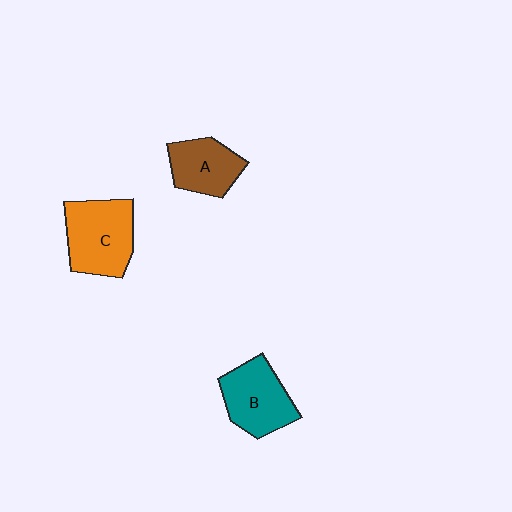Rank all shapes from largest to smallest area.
From largest to smallest: C (orange), B (teal), A (brown).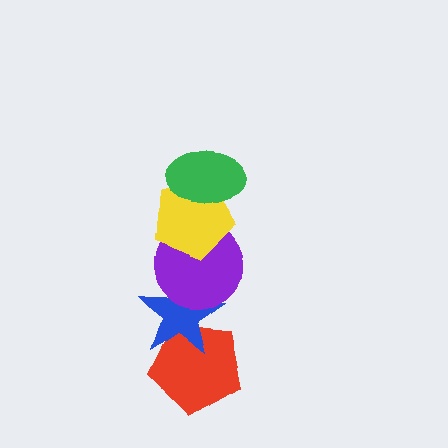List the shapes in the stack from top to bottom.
From top to bottom: the green ellipse, the yellow pentagon, the purple circle, the blue star, the red pentagon.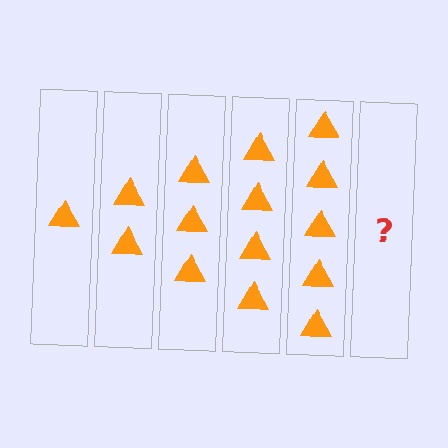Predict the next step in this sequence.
The next step is 6 triangles.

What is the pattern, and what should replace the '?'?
The pattern is that each step adds one more triangle. The '?' should be 6 triangles.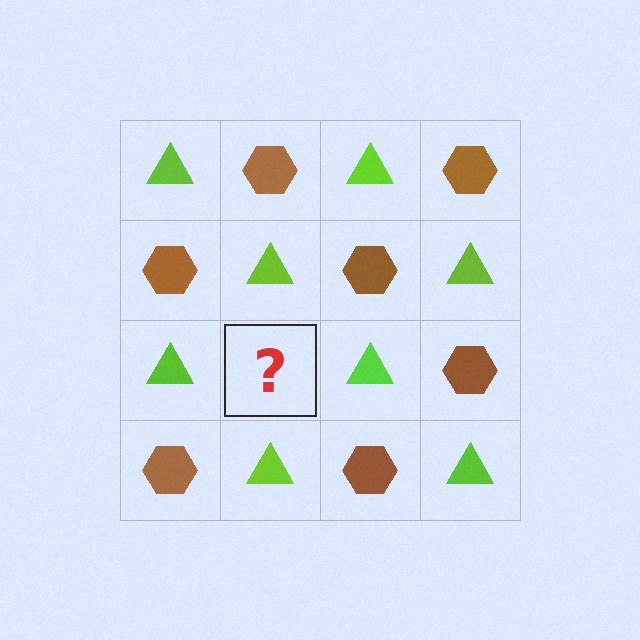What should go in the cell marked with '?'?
The missing cell should contain a brown hexagon.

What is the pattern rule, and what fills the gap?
The rule is that it alternates lime triangle and brown hexagon in a checkerboard pattern. The gap should be filled with a brown hexagon.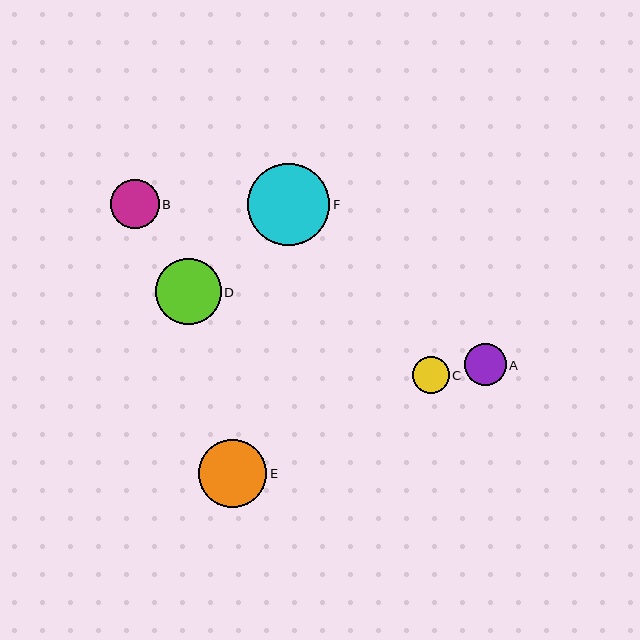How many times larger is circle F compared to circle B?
Circle F is approximately 1.7 times the size of circle B.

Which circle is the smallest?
Circle C is the smallest with a size of approximately 37 pixels.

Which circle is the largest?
Circle F is the largest with a size of approximately 82 pixels.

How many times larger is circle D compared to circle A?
Circle D is approximately 1.6 times the size of circle A.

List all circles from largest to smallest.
From largest to smallest: F, E, D, B, A, C.